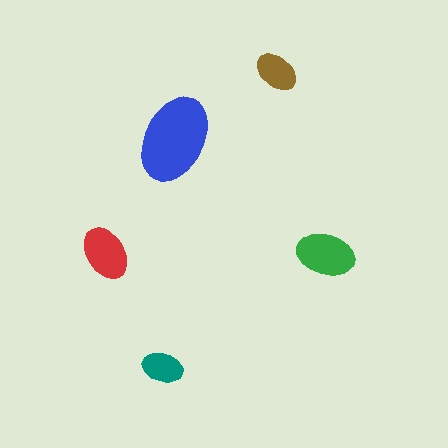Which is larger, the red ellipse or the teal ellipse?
The red one.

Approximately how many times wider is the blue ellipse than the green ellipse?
About 1.5 times wider.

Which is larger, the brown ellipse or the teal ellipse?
The brown one.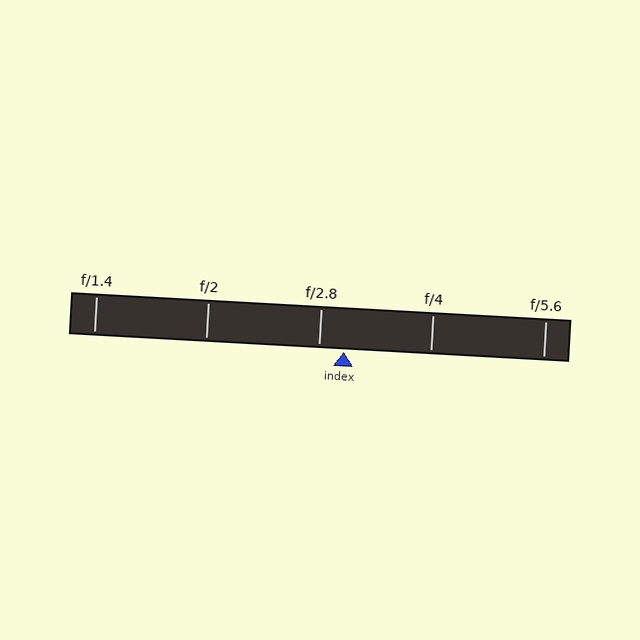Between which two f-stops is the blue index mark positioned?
The index mark is between f/2.8 and f/4.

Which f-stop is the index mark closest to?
The index mark is closest to f/2.8.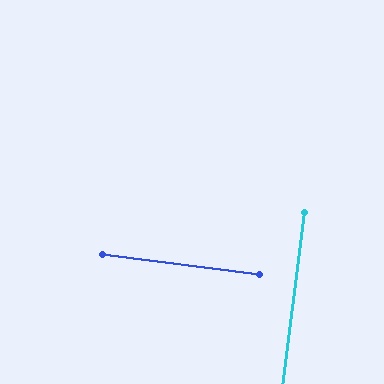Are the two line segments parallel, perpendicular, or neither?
Perpendicular — they meet at approximately 90°.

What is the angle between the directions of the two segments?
Approximately 90 degrees.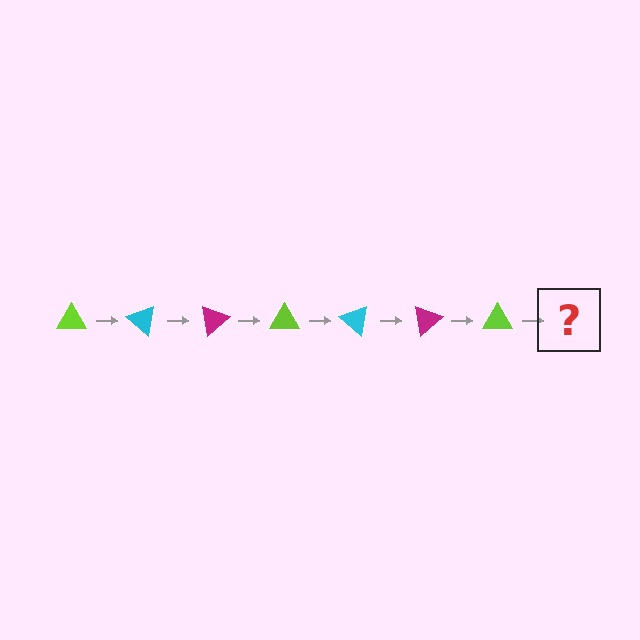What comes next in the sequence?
The next element should be a cyan triangle, rotated 280 degrees from the start.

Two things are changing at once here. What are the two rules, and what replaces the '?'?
The two rules are that it rotates 40 degrees each step and the color cycles through lime, cyan, and magenta. The '?' should be a cyan triangle, rotated 280 degrees from the start.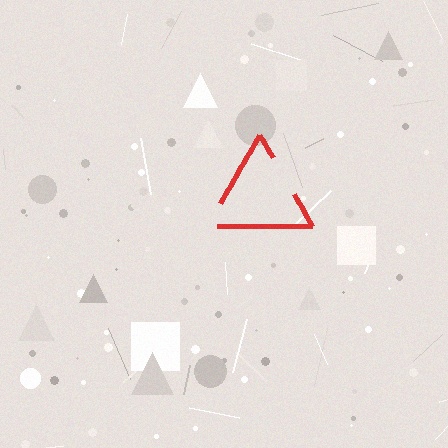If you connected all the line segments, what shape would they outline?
They would outline a triangle.